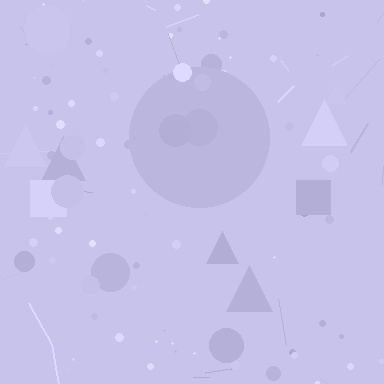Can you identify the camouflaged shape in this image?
The camouflaged shape is a circle.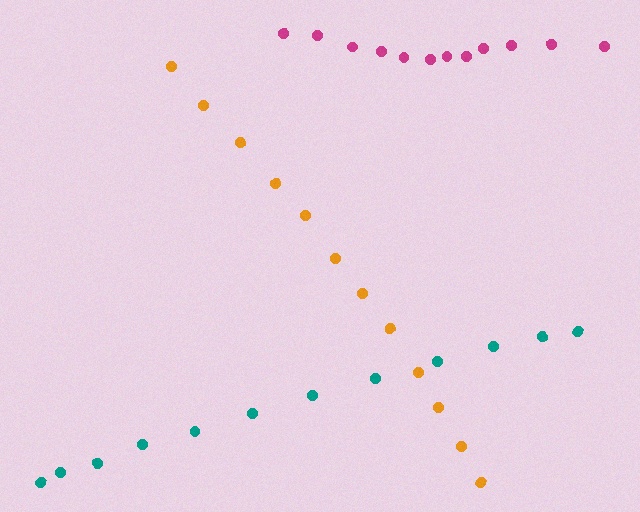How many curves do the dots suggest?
There are 3 distinct paths.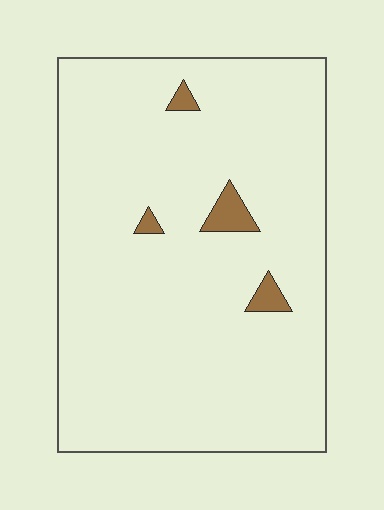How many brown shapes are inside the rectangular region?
4.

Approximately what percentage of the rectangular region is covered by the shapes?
Approximately 5%.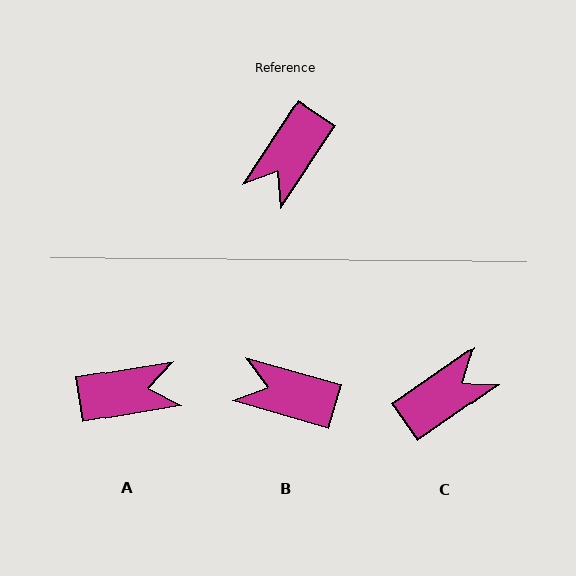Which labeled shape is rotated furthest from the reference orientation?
C, about 159 degrees away.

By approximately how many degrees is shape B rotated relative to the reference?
Approximately 73 degrees clockwise.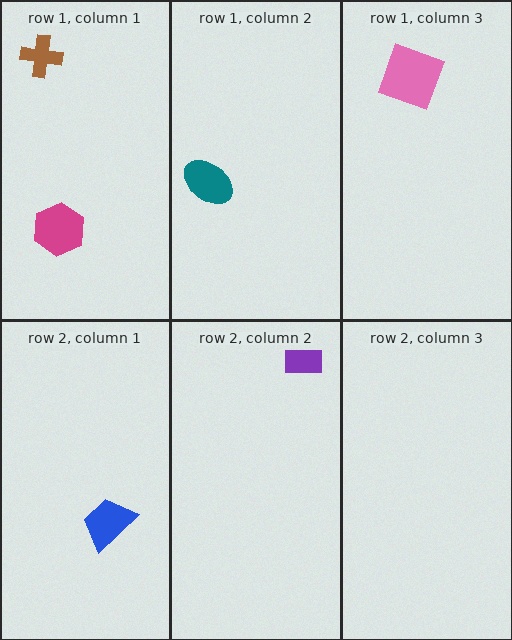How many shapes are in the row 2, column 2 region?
1.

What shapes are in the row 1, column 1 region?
The brown cross, the magenta hexagon.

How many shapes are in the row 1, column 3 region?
1.